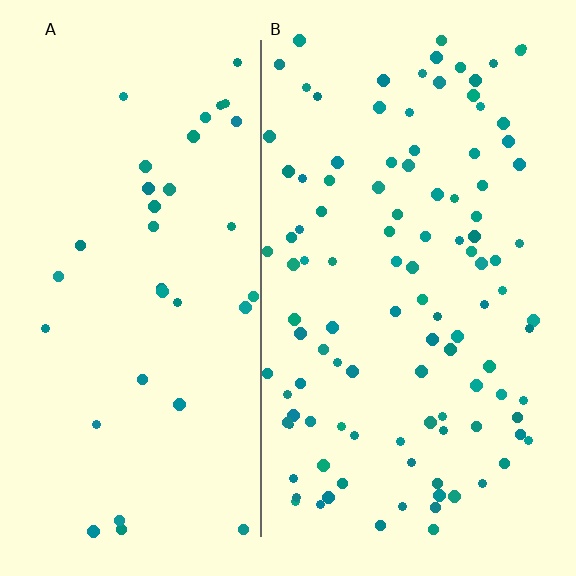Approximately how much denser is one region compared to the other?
Approximately 3.1× — region B over region A.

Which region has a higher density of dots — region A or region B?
B (the right).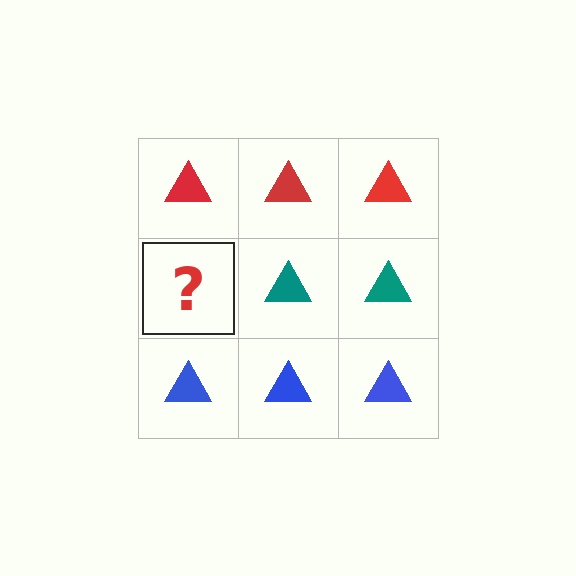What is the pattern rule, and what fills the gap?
The rule is that each row has a consistent color. The gap should be filled with a teal triangle.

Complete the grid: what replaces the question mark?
The question mark should be replaced with a teal triangle.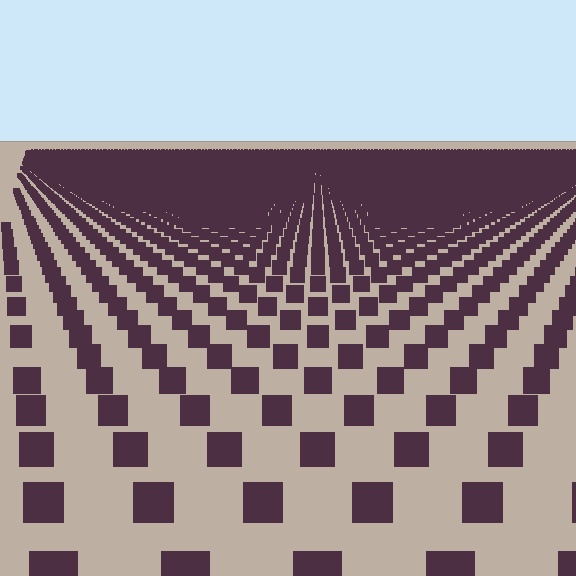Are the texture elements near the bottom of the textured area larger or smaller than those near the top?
Larger. Near the bottom, elements are closer to the viewer and appear at a bigger on-screen size.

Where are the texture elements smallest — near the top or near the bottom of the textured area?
Near the top.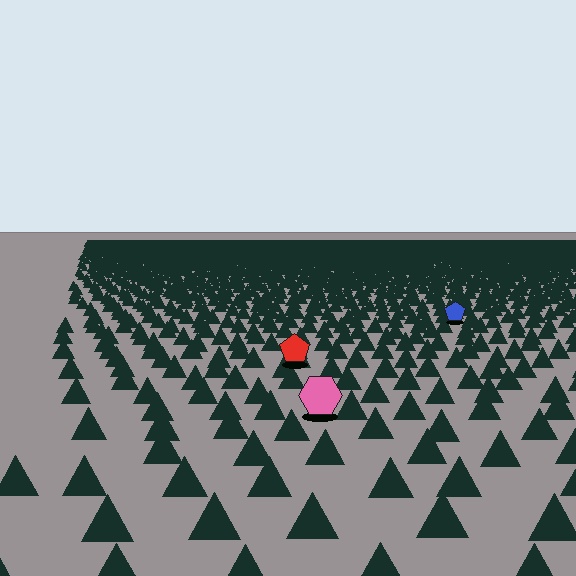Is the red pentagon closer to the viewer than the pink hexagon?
No. The pink hexagon is closer — you can tell from the texture gradient: the ground texture is coarser near it.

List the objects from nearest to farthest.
From nearest to farthest: the pink hexagon, the red pentagon, the blue pentagon.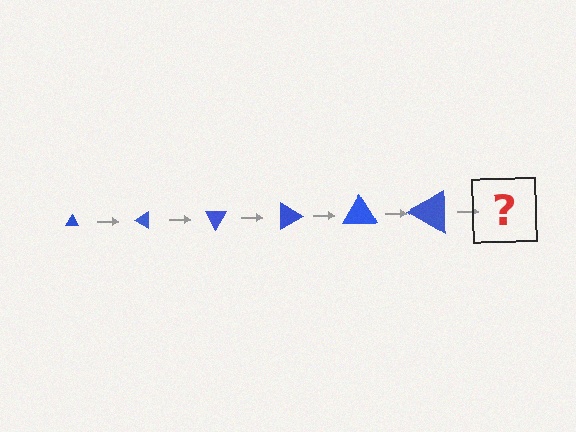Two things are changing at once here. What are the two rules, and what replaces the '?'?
The two rules are that the triangle grows larger each step and it rotates 30 degrees each step. The '?' should be a triangle, larger than the previous one and rotated 180 degrees from the start.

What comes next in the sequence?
The next element should be a triangle, larger than the previous one and rotated 180 degrees from the start.